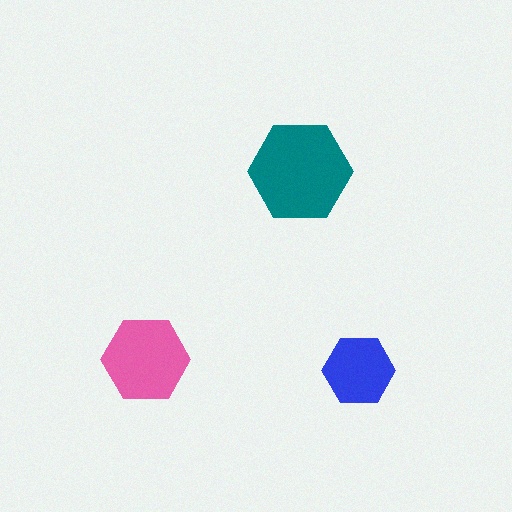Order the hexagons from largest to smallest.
the teal one, the pink one, the blue one.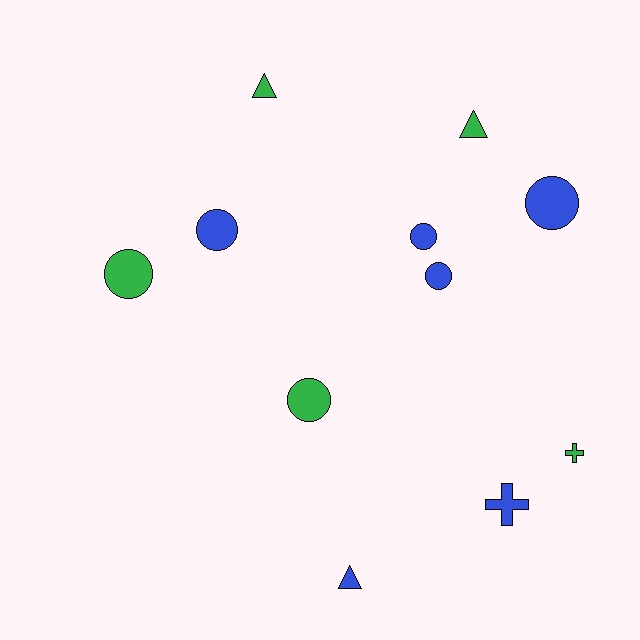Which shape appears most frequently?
Circle, with 6 objects.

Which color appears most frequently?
Blue, with 6 objects.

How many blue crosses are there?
There is 1 blue cross.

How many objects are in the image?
There are 11 objects.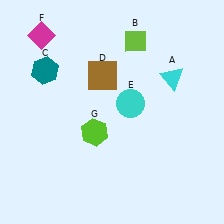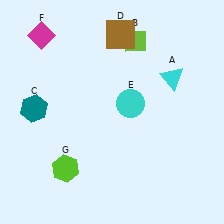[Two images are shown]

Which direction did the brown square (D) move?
The brown square (D) moved up.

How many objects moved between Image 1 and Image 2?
3 objects moved between the two images.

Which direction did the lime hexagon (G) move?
The lime hexagon (G) moved down.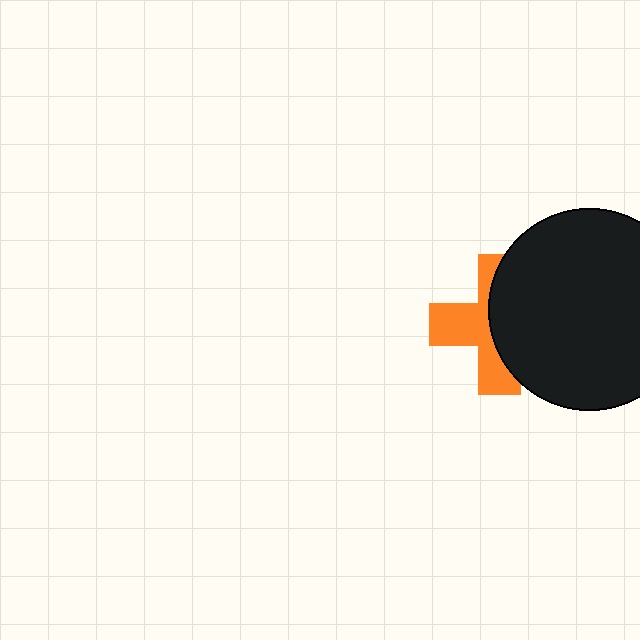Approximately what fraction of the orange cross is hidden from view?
Roughly 52% of the orange cross is hidden behind the black circle.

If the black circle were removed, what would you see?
You would see the complete orange cross.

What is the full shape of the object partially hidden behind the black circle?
The partially hidden object is an orange cross.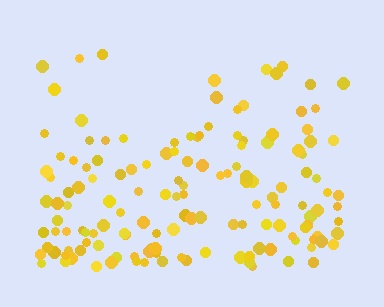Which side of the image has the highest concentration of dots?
The bottom.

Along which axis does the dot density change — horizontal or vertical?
Vertical.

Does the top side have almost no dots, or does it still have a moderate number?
Still a moderate number, just noticeably fewer than the bottom.